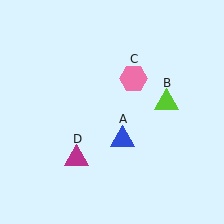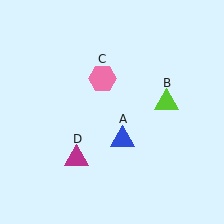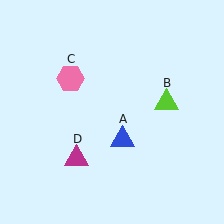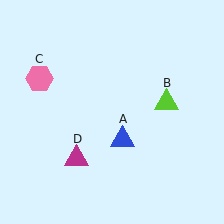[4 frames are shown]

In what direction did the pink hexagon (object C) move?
The pink hexagon (object C) moved left.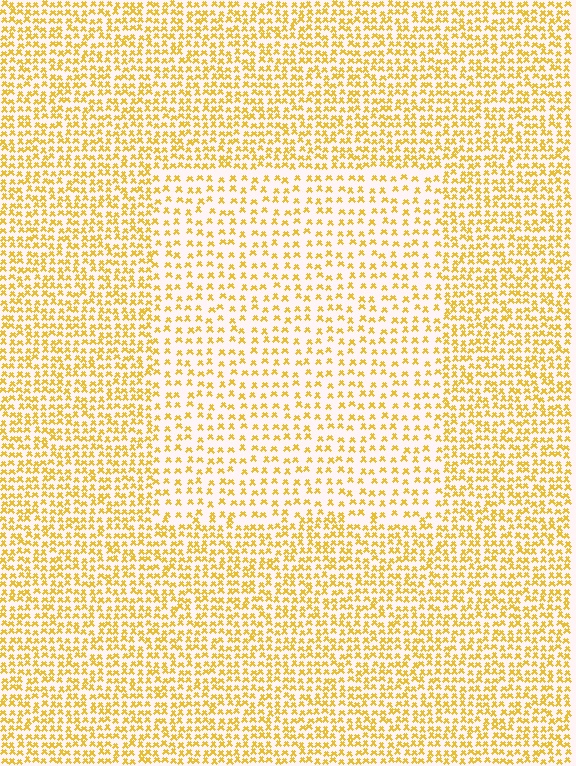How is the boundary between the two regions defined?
The boundary is defined by a change in element density (approximately 1.8x ratio). All elements are the same color, size, and shape.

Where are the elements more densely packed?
The elements are more densely packed outside the rectangle boundary.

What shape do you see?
I see a rectangle.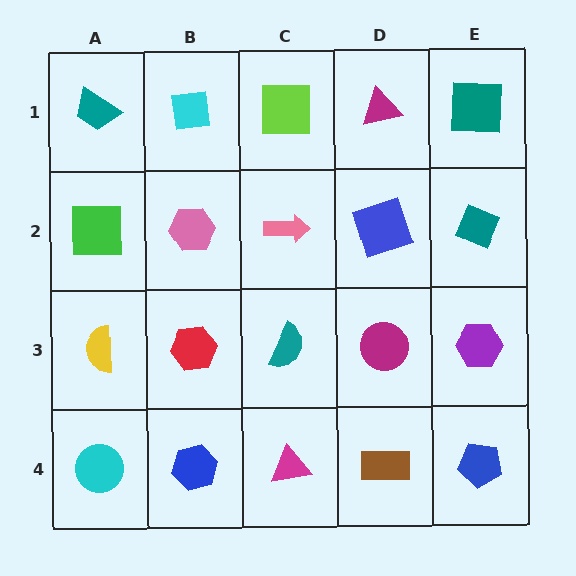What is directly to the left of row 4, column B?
A cyan circle.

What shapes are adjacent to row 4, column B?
A red hexagon (row 3, column B), a cyan circle (row 4, column A), a magenta triangle (row 4, column C).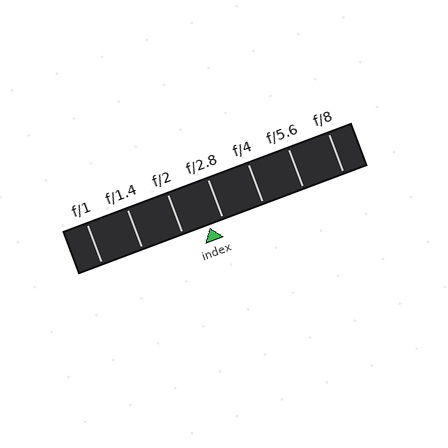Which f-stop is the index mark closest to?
The index mark is closest to f/2.8.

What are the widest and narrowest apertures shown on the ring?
The widest aperture shown is f/1 and the narrowest is f/8.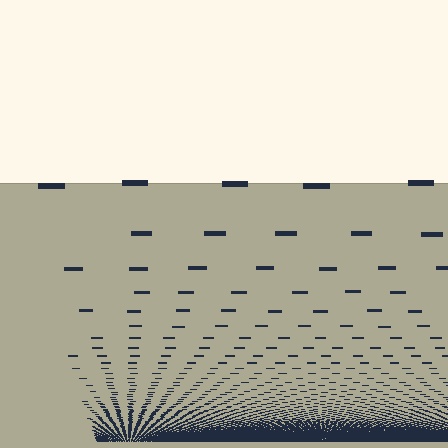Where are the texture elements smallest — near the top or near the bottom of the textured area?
Near the bottom.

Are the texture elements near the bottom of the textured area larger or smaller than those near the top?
Smaller. The gradient is inverted — elements near the bottom are smaller and denser.